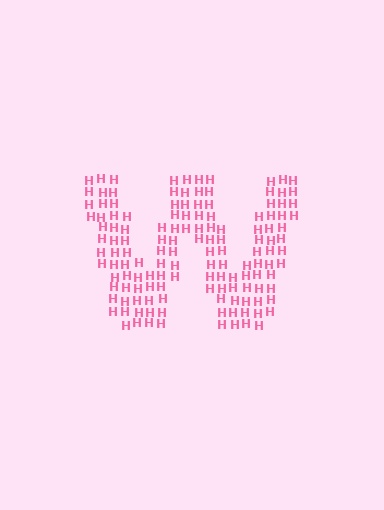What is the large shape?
The large shape is the letter W.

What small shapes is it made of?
It is made of small letter H's.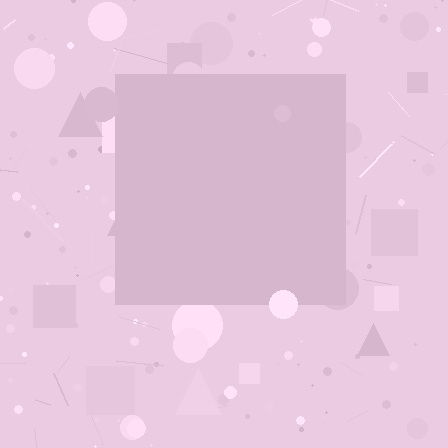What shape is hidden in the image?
A square is hidden in the image.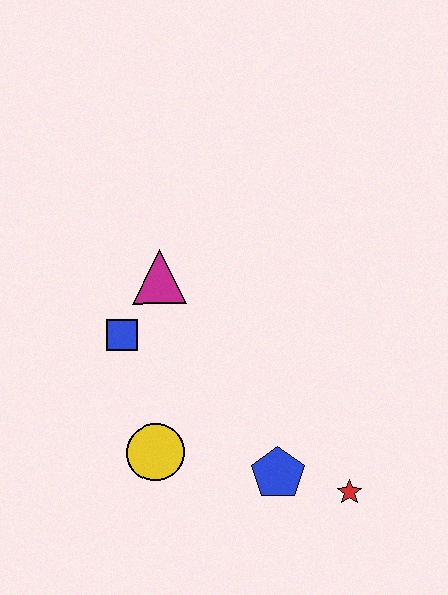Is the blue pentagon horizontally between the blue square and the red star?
Yes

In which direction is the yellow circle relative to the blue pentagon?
The yellow circle is to the left of the blue pentagon.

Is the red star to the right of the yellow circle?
Yes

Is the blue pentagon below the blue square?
Yes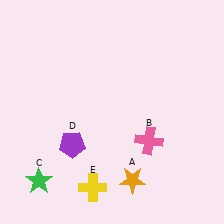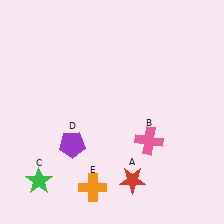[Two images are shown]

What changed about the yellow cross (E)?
In Image 1, E is yellow. In Image 2, it changed to orange.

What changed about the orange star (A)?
In Image 1, A is orange. In Image 2, it changed to red.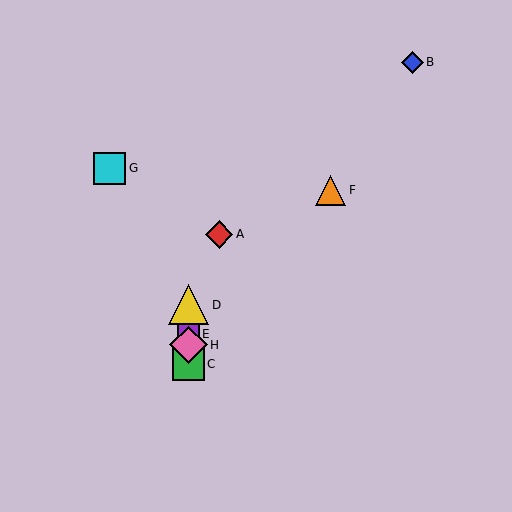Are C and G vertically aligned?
No, C is at x≈188 and G is at x≈109.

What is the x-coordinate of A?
Object A is at x≈219.